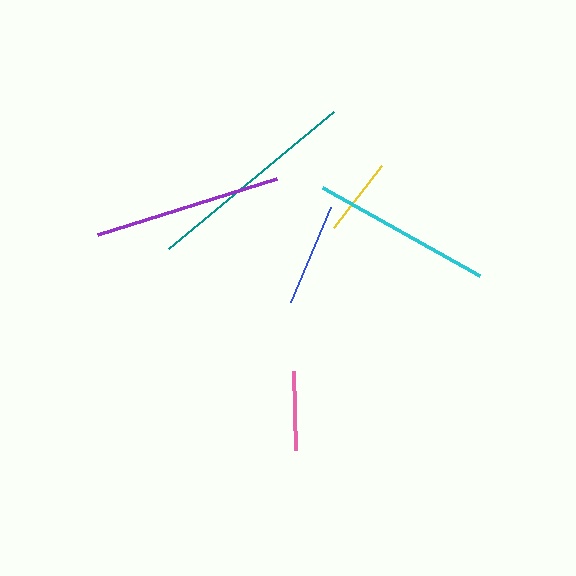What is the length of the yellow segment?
The yellow segment is approximately 79 pixels long.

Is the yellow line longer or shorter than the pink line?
The pink line is longer than the yellow line.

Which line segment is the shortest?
The yellow line is the shortest at approximately 79 pixels.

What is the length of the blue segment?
The blue segment is approximately 103 pixels long.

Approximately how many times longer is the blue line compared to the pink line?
The blue line is approximately 1.3 times the length of the pink line.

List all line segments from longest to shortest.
From longest to shortest: teal, purple, cyan, blue, pink, yellow.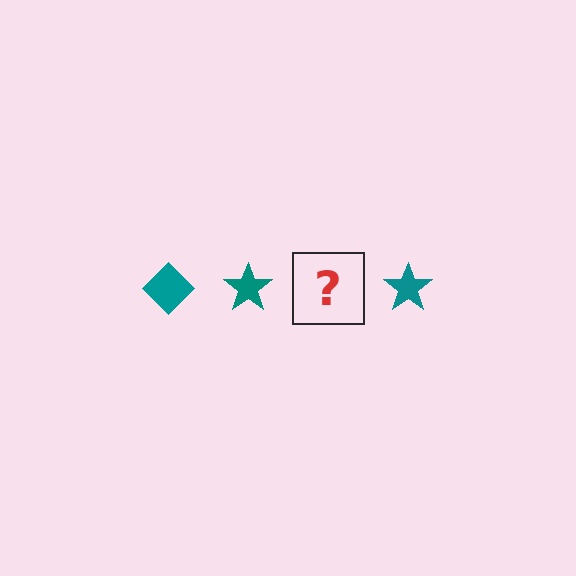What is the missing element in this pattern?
The missing element is a teal diamond.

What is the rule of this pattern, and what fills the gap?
The rule is that the pattern cycles through diamond, star shapes in teal. The gap should be filled with a teal diamond.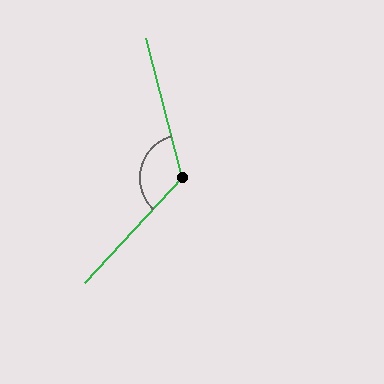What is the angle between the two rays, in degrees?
Approximately 123 degrees.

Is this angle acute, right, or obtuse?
It is obtuse.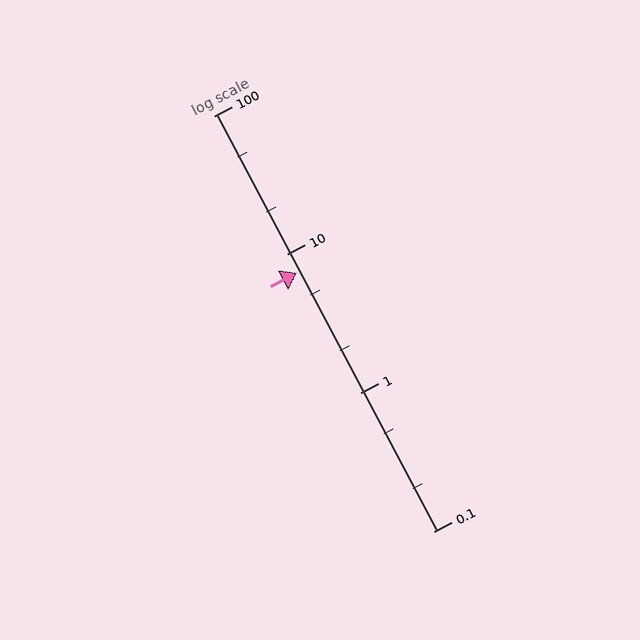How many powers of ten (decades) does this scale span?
The scale spans 3 decades, from 0.1 to 100.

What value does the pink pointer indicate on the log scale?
The pointer indicates approximately 7.4.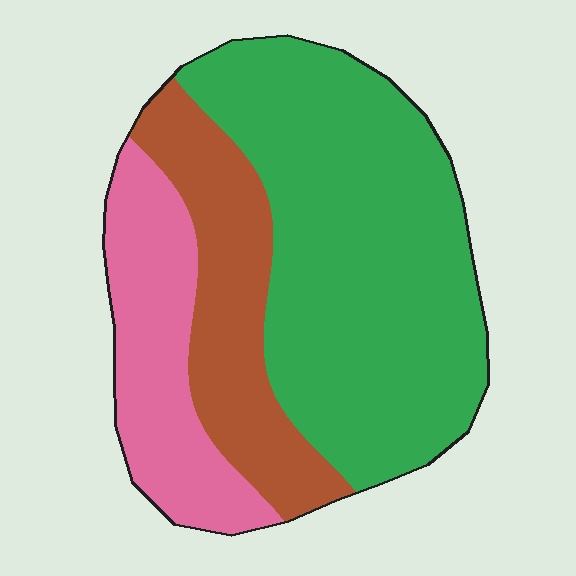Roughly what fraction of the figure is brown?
Brown takes up between a sixth and a third of the figure.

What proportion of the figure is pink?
Pink covers about 20% of the figure.